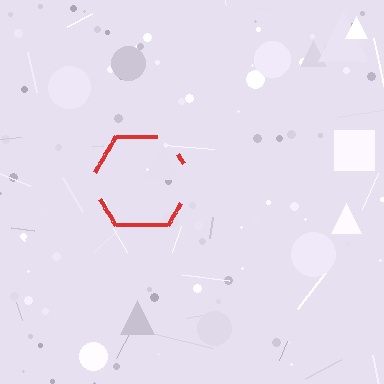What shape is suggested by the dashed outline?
The dashed outline suggests a hexagon.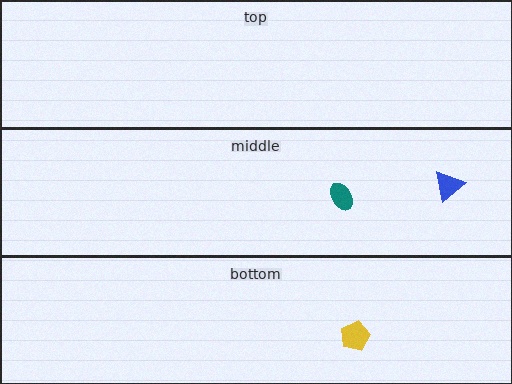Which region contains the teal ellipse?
The middle region.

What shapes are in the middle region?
The blue triangle, the teal ellipse.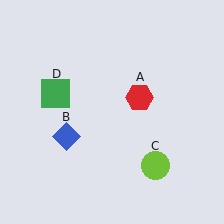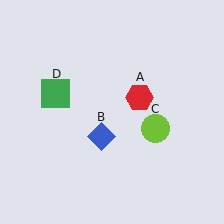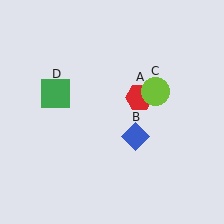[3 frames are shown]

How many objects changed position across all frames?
2 objects changed position: blue diamond (object B), lime circle (object C).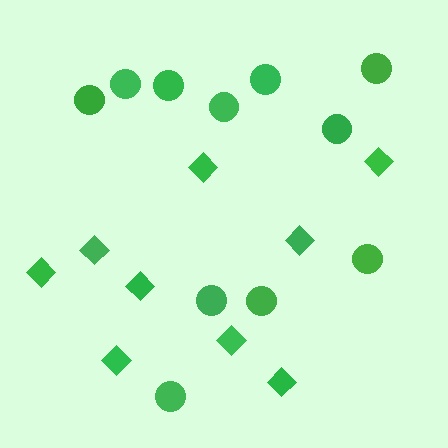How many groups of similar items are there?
There are 2 groups: one group of diamonds (9) and one group of circles (11).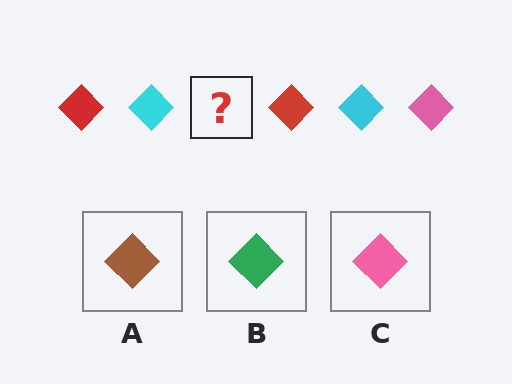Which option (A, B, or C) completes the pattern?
C.